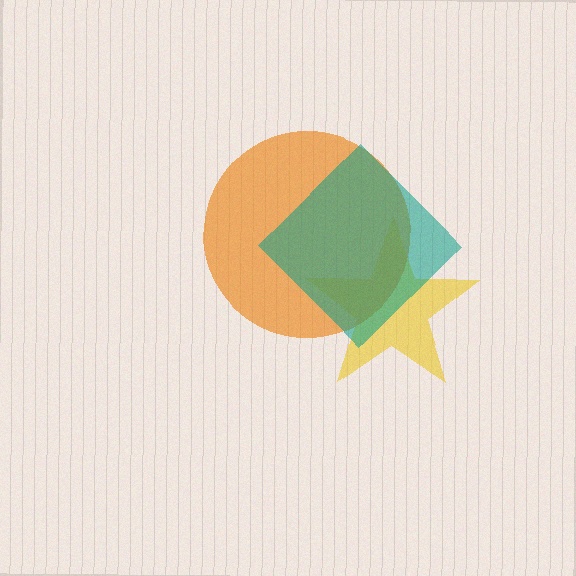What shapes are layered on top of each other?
The layered shapes are: a yellow star, an orange circle, a teal diamond.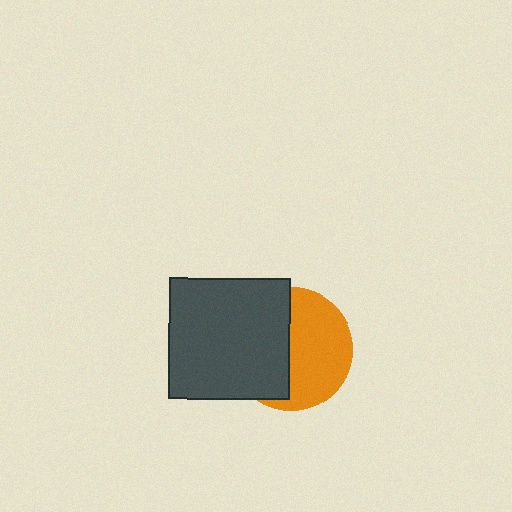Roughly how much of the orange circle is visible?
About half of it is visible (roughly 53%).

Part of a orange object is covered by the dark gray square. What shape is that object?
It is a circle.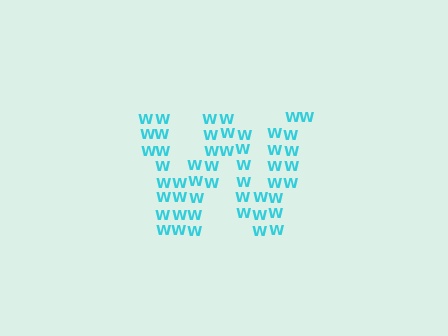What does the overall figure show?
The overall figure shows the letter W.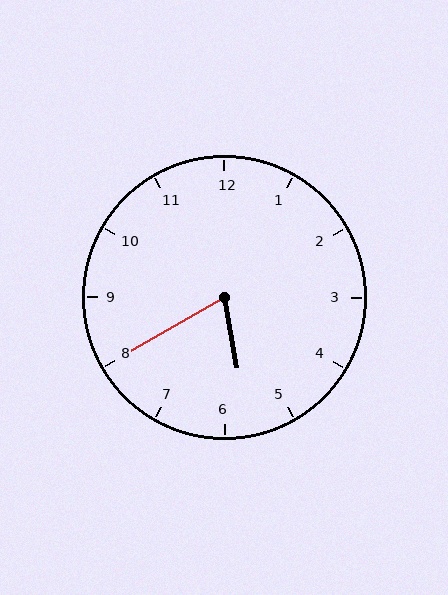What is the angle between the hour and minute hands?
Approximately 70 degrees.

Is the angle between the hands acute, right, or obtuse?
It is acute.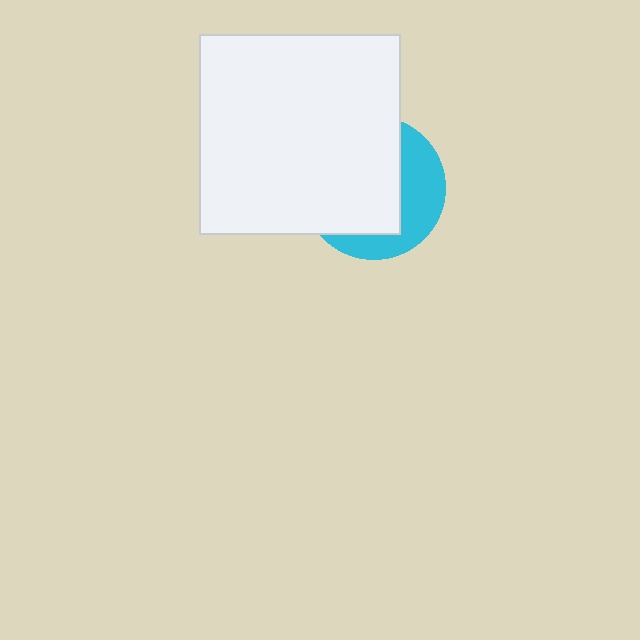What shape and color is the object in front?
The object in front is a white square.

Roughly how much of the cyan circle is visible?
A small part of it is visible (roughly 36%).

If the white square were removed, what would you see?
You would see the complete cyan circle.